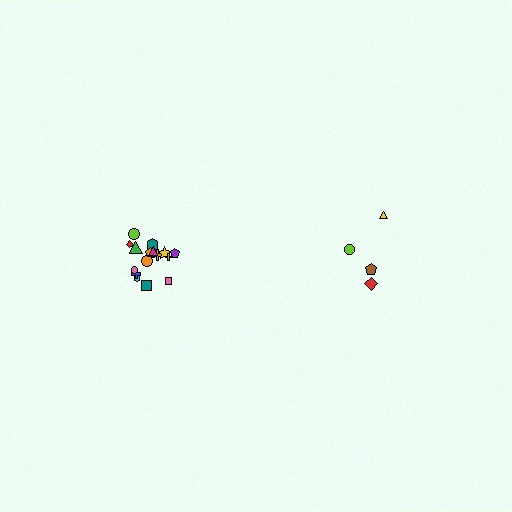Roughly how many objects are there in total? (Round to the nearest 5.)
Roughly 20 objects in total.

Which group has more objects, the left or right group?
The left group.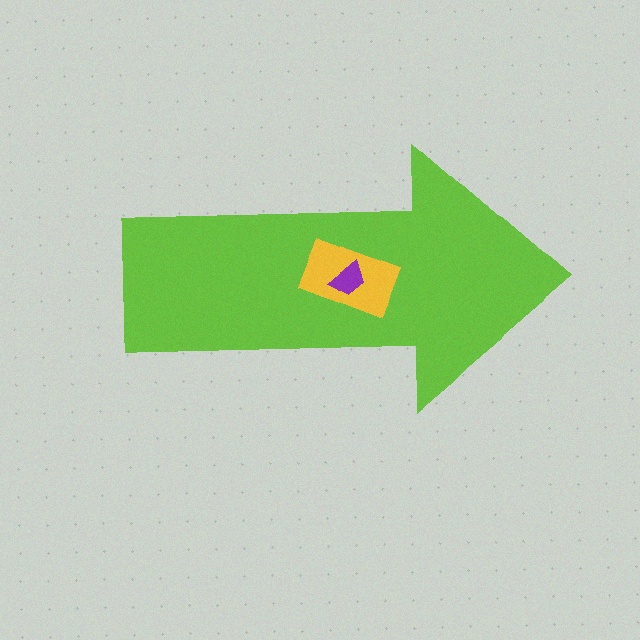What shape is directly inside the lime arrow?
The yellow rectangle.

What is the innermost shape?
The purple trapezoid.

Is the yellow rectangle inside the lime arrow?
Yes.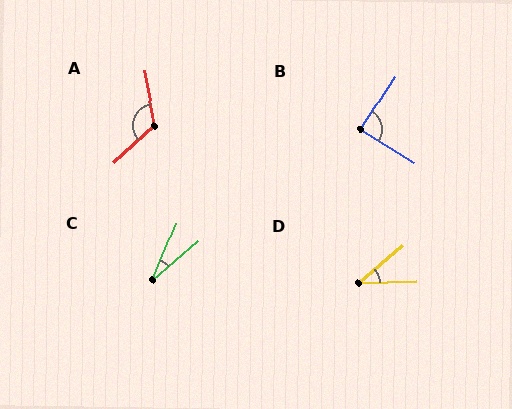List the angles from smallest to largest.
C (27°), D (39°), B (88°), A (122°).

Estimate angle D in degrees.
Approximately 39 degrees.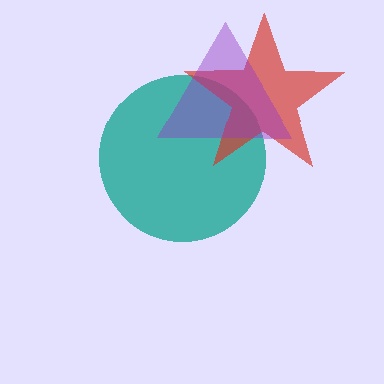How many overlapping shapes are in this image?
There are 3 overlapping shapes in the image.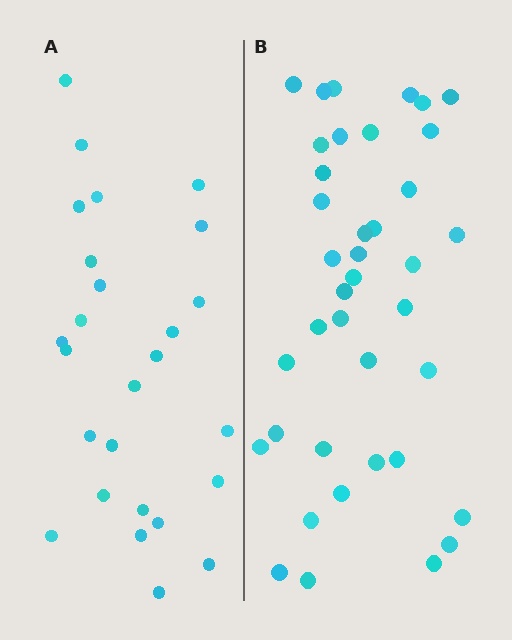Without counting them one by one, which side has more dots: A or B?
Region B (the right region) has more dots.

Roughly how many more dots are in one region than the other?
Region B has approximately 15 more dots than region A.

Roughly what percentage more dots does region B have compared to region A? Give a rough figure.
About 50% more.